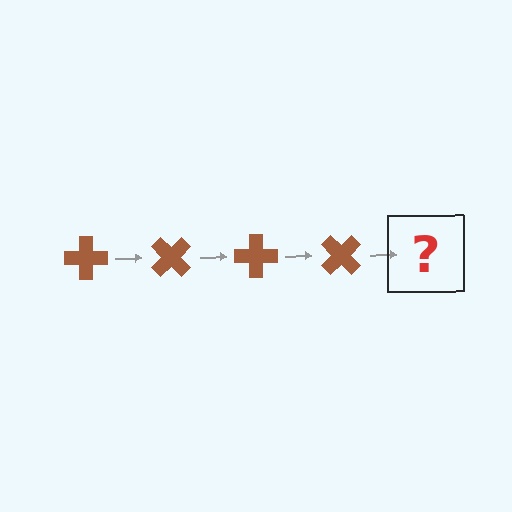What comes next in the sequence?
The next element should be a brown cross rotated 180 degrees.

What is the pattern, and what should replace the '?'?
The pattern is that the cross rotates 45 degrees each step. The '?' should be a brown cross rotated 180 degrees.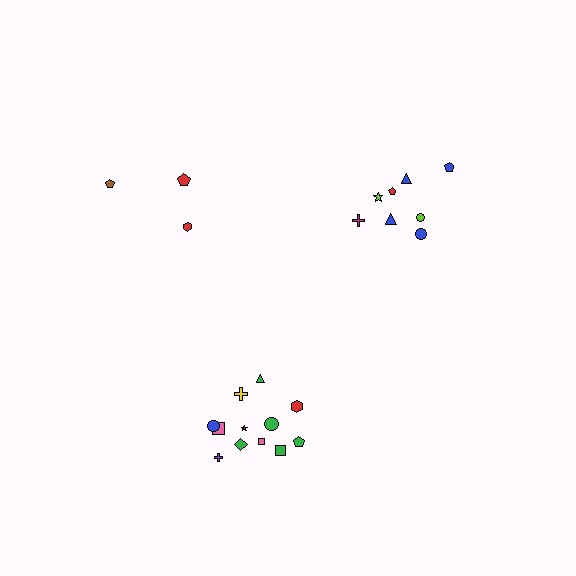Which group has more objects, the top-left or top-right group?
The top-right group.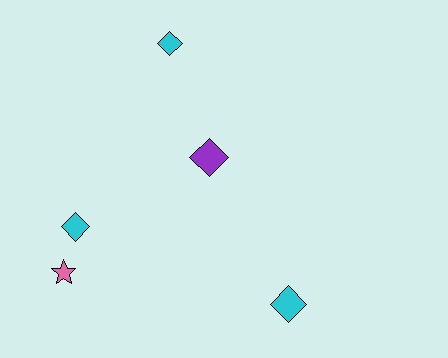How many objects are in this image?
There are 5 objects.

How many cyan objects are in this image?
There are 3 cyan objects.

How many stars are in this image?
There is 1 star.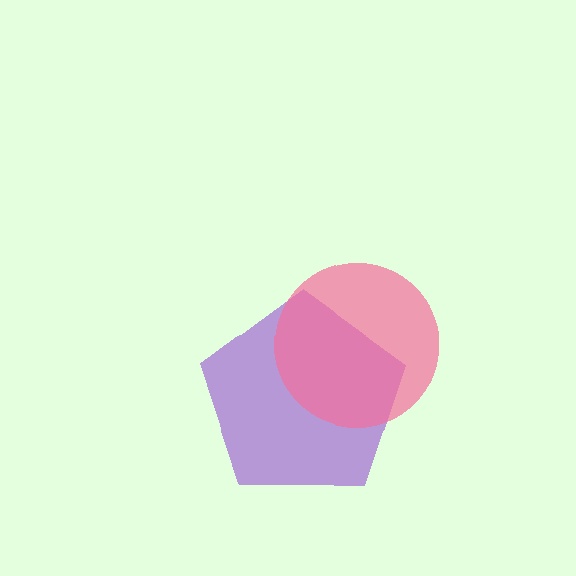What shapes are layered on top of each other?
The layered shapes are: a purple pentagon, a pink circle.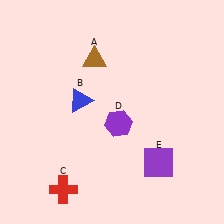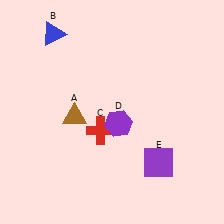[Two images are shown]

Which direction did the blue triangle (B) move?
The blue triangle (B) moved up.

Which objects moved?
The objects that moved are: the brown triangle (A), the blue triangle (B), the red cross (C).